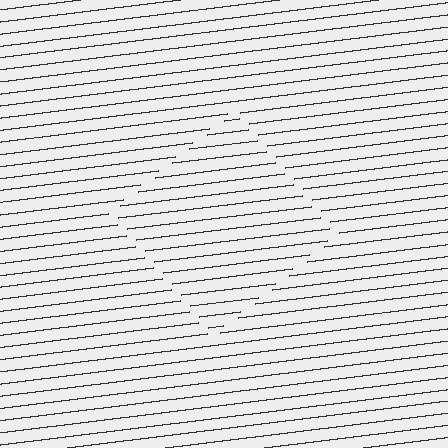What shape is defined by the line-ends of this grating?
An illusory square. The interior of the shape contains the same grating, shifted by half a period — the contour is defined by the phase discontinuity where line-ends from the inner and outer gratings abut.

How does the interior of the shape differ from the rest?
The interior of the shape contains the same grating, shifted by half a period — the contour is defined by the phase discontinuity where line-ends from the inner and outer gratings abut.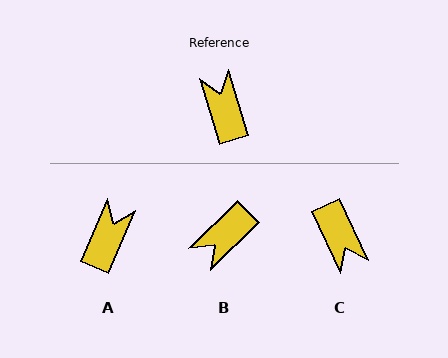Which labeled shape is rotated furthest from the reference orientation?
C, about 172 degrees away.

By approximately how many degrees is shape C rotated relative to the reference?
Approximately 172 degrees clockwise.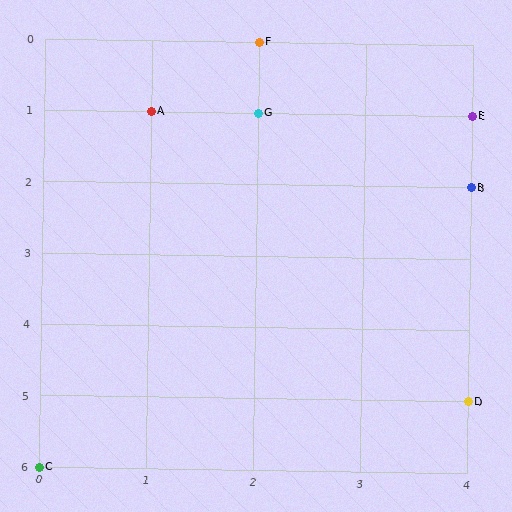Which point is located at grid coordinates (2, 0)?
Point F is at (2, 0).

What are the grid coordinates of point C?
Point C is at grid coordinates (0, 6).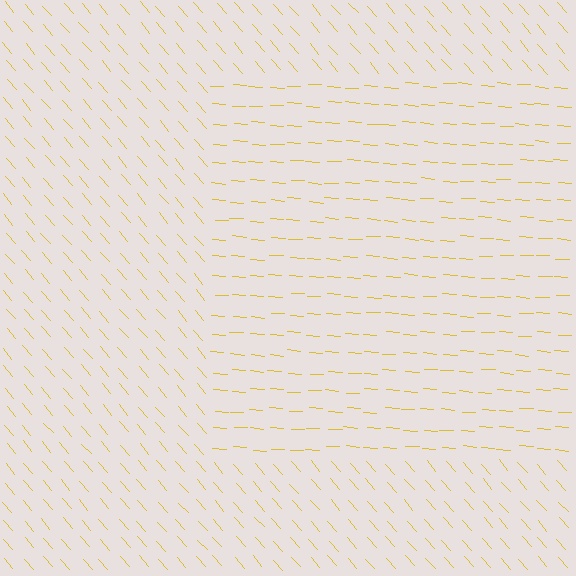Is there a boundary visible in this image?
Yes, there is a texture boundary formed by a change in line orientation.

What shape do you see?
I see a rectangle.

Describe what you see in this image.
The image is filled with small yellow line segments. A rectangle region in the image has lines oriented differently from the surrounding lines, creating a visible texture boundary.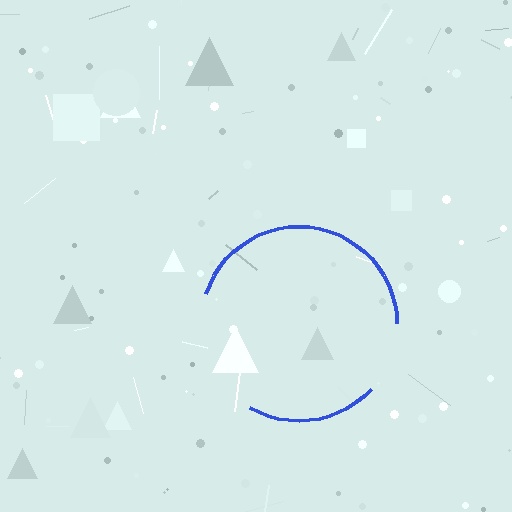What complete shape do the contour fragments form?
The contour fragments form a circle.